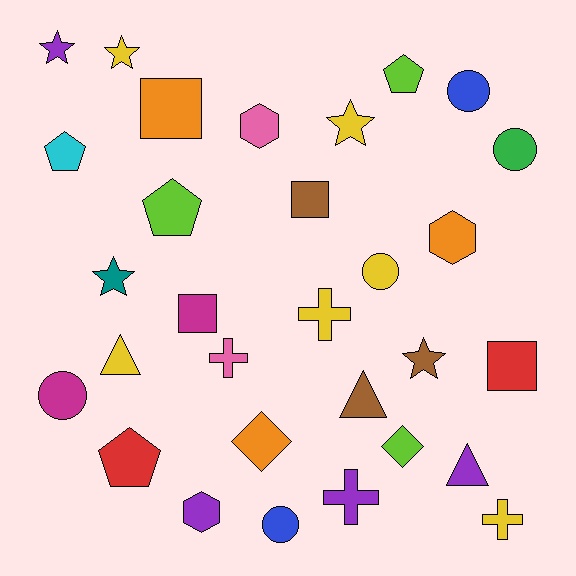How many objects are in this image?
There are 30 objects.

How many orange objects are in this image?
There are 3 orange objects.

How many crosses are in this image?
There are 4 crosses.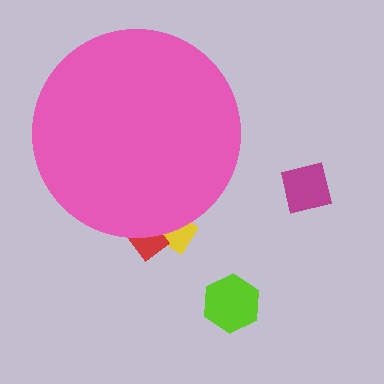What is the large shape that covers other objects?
A pink circle.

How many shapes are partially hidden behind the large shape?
2 shapes are partially hidden.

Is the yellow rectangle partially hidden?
Yes, the yellow rectangle is partially hidden behind the pink circle.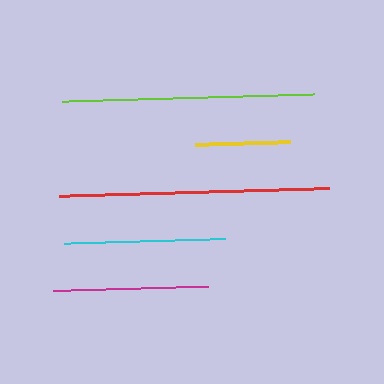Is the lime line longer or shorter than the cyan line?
The lime line is longer than the cyan line.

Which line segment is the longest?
The red line is the longest at approximately 270 pixels.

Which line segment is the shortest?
The yellow line is the shortest at approximately 96 pixels.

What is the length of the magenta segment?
The magenta segment is approximately 155 pixels long.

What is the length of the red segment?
The red segment is approximately 270 pixels long.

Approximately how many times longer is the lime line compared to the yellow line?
The lime line is approximately 2.6 times the length of the yellow line.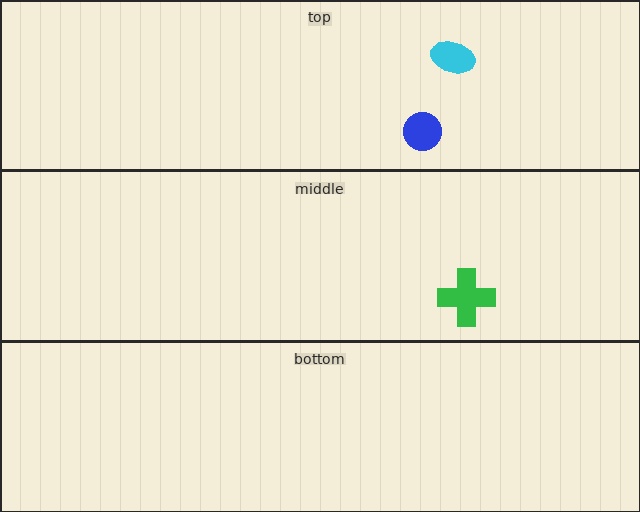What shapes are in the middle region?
The green cross.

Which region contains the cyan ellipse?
The top region.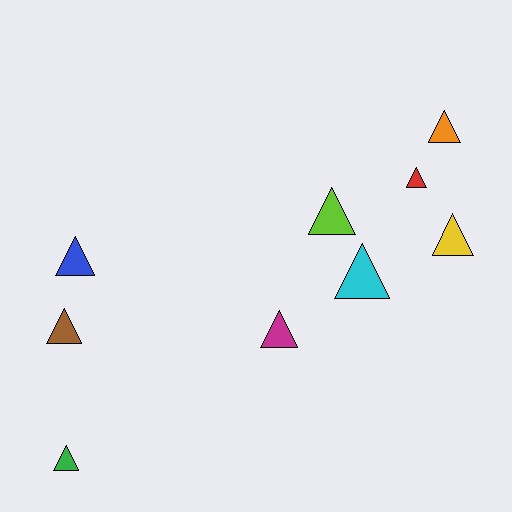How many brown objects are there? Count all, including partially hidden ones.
There is 1 brown object.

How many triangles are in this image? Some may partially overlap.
There are 9 triangles.